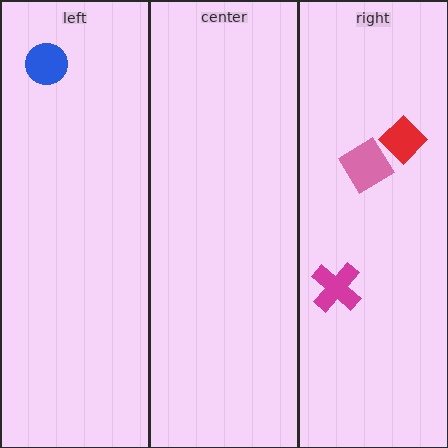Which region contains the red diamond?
The right region.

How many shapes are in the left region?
1.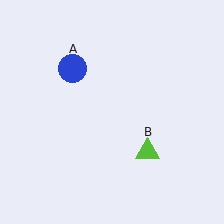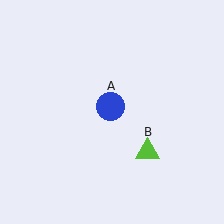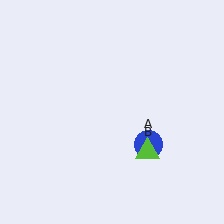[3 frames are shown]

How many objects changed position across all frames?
1 object changed position: blue circle (object A).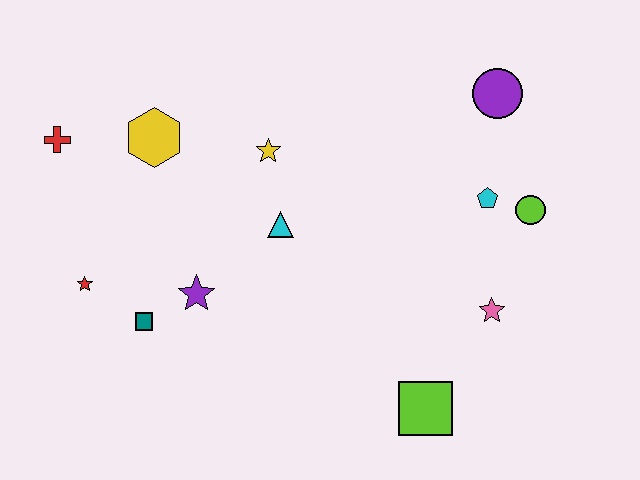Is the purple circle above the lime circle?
Yes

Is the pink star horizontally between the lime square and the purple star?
No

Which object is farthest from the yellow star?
The lime square is farthest from the yellow star.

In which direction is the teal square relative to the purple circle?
The teal square is to the left of the purple circle.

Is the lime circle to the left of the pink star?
No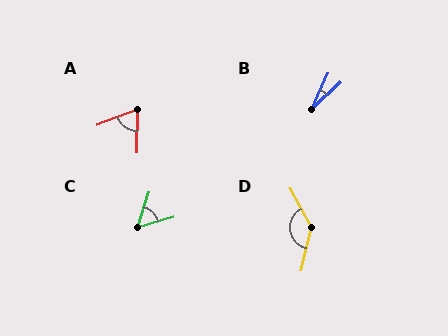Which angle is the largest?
D, at approximately 137 degrees.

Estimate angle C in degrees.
Approximately 56 degrees.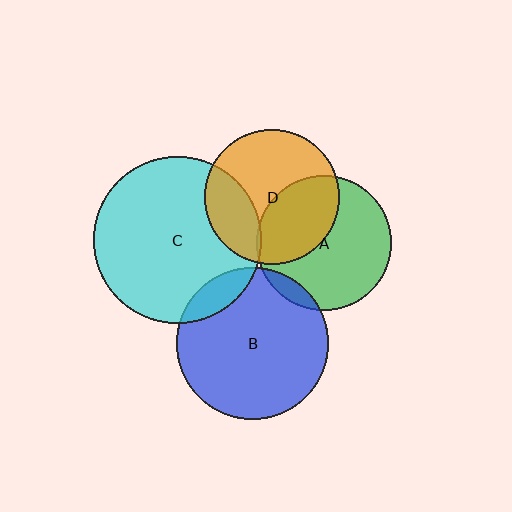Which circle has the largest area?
Circle C (cyan).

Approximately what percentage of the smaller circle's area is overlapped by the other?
Approximately 25%.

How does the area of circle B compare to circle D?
Approximately 1.3 times.